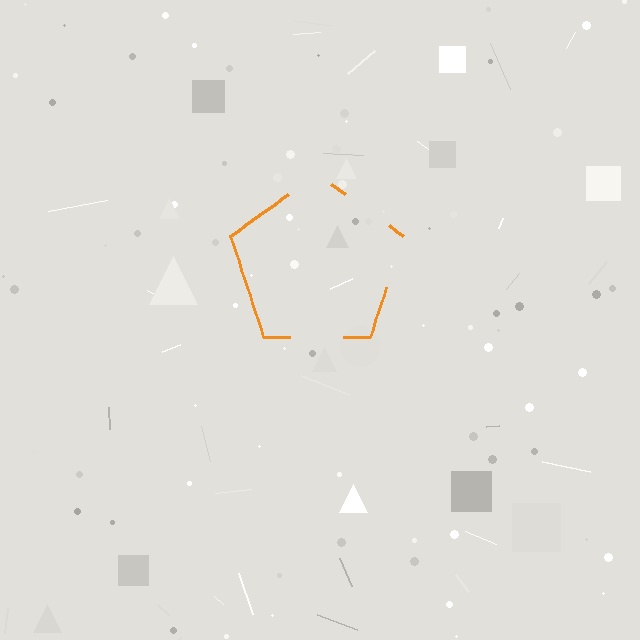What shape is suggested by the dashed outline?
The dashed outline suggests a pentagon.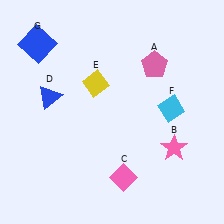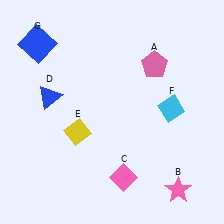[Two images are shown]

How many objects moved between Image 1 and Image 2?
2 objects moved between the two images.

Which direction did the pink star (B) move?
The pink star (B) moved down.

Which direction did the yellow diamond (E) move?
The yellow diamond (E) moved down.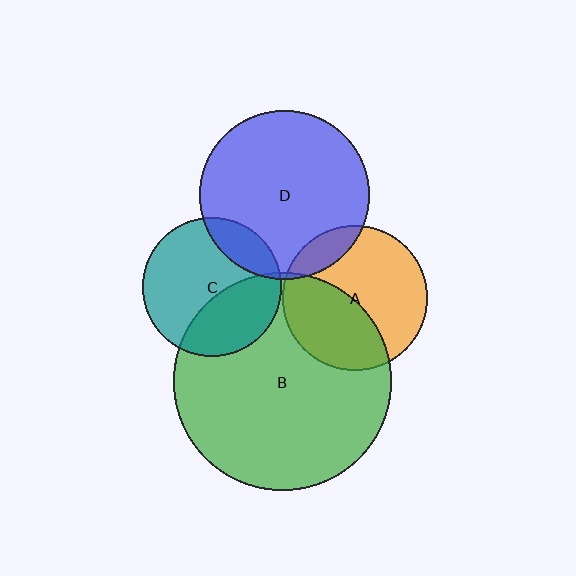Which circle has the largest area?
Circle B (green).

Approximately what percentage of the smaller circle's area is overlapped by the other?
Approximately 15%.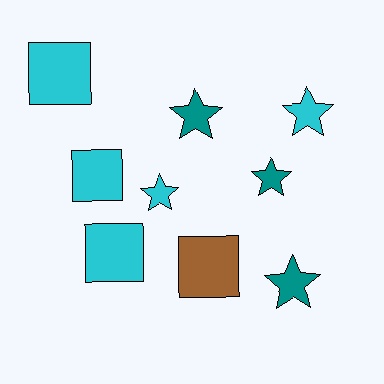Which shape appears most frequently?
Star, with 5 objects.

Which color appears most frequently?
Cyan, with 5 objects.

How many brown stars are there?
There are no brown stars.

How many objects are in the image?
There are 9 objects.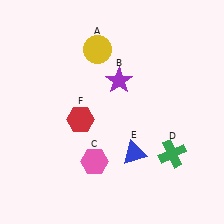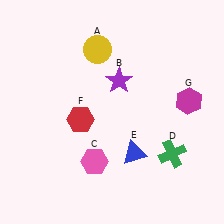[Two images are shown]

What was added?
A magenta hexagon (G) was added in Image 2.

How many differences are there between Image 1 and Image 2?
There is 1 difference between the two images.